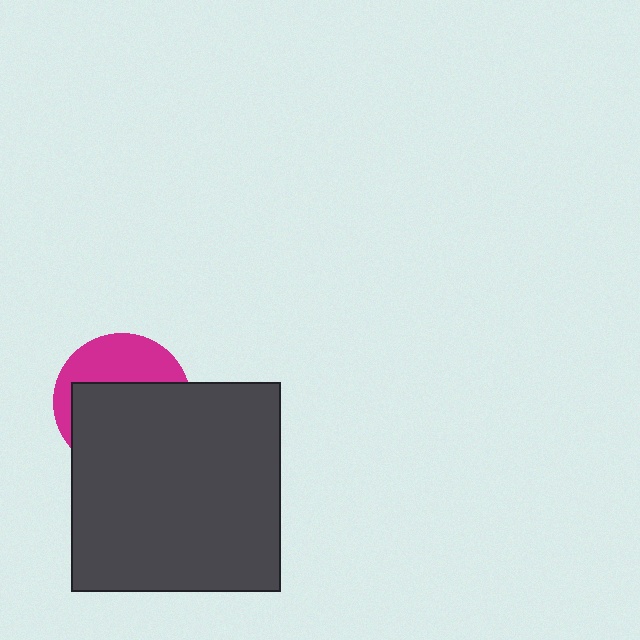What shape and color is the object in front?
The object in front is a dark gray square.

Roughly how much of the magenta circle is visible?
A small part of it is visible (roughly 38%).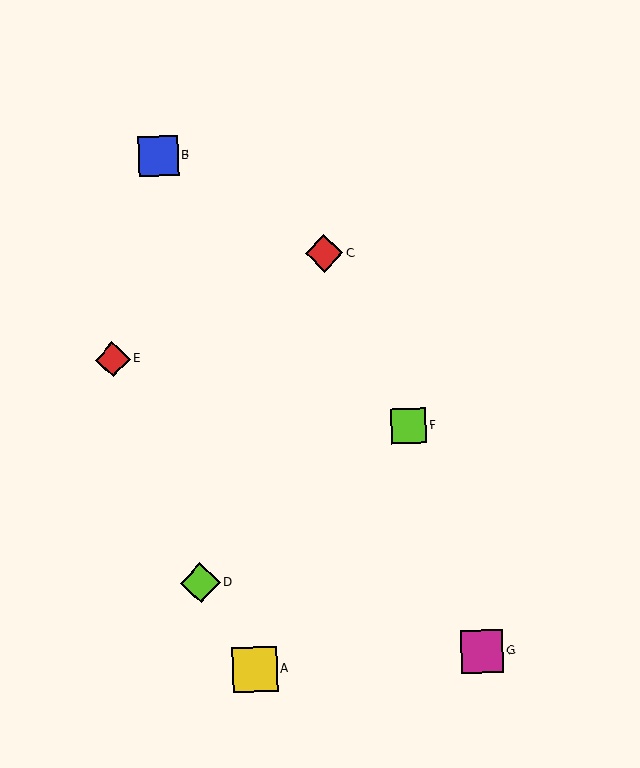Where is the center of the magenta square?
The center of the magenta square is at (482, 652).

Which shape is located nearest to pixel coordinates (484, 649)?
The magenta square (labeled G) at (482, 652) is nearest to that location.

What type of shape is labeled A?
Shape A is a yellow square.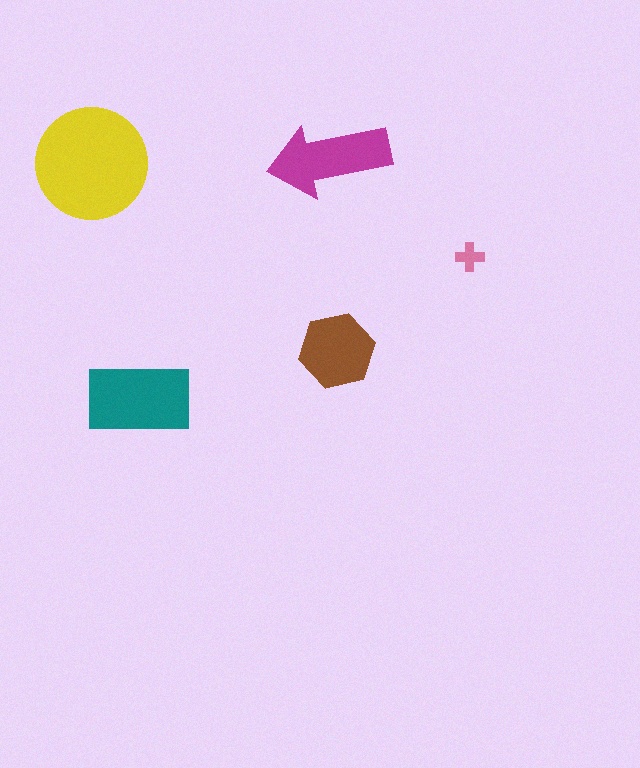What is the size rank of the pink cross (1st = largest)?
5th.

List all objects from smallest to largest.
The pink cross, the brown hexagon, the magenta arrow, the teal rectangle, the yellow circle.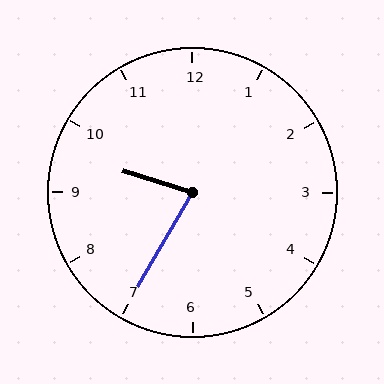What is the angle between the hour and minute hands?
Approximately 78 degrees.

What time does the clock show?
9:35.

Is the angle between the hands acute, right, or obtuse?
It is acute.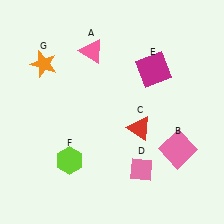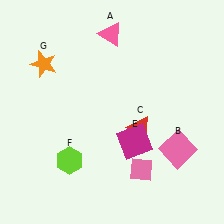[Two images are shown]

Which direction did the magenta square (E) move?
The magenta square (E) moved down.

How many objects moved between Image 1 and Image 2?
2 objects moved between the two images.